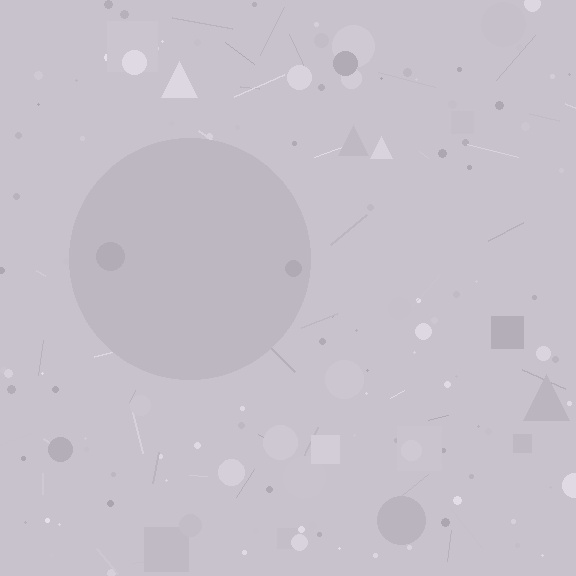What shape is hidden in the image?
A circle is hidden in the image.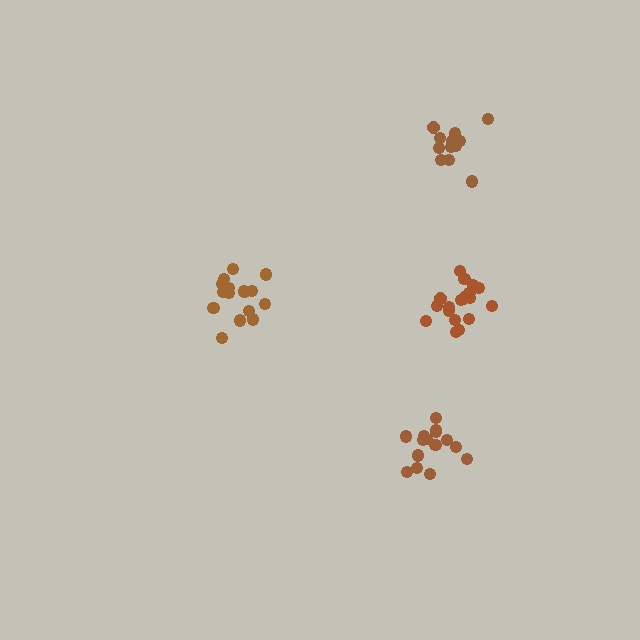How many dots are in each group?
Group 1: 19 dots, Group 2: 16 dots, Group 3: 15 dots, Group 4: 14 dots (64 total).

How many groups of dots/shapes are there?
There are 4 groups.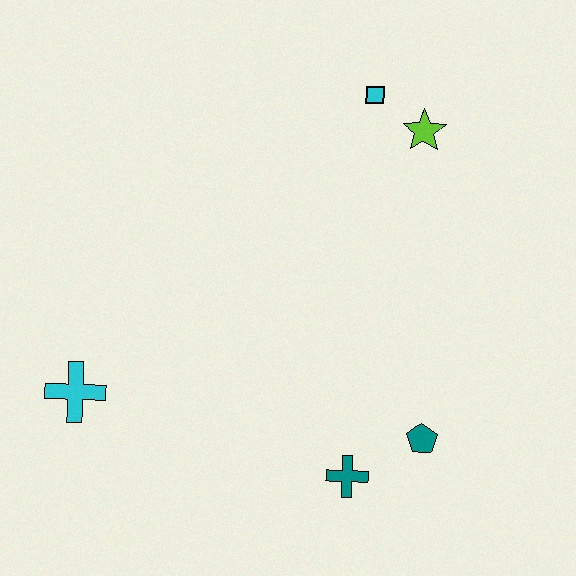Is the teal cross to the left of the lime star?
Yes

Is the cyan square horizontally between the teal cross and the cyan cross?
No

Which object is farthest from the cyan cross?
The lime star is farthest from the cyan cross.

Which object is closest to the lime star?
The cyan square is closest to the lime star.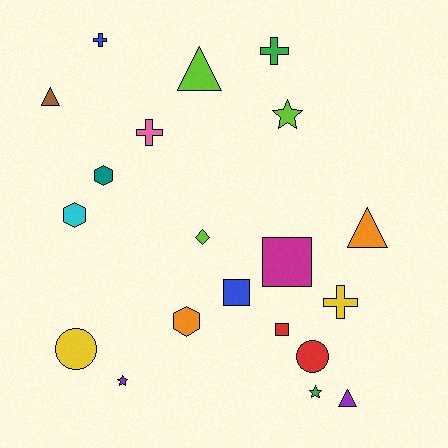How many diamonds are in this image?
There is 1 diamond.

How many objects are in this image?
There are 20 objects.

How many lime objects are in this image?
There are 3 lime objects.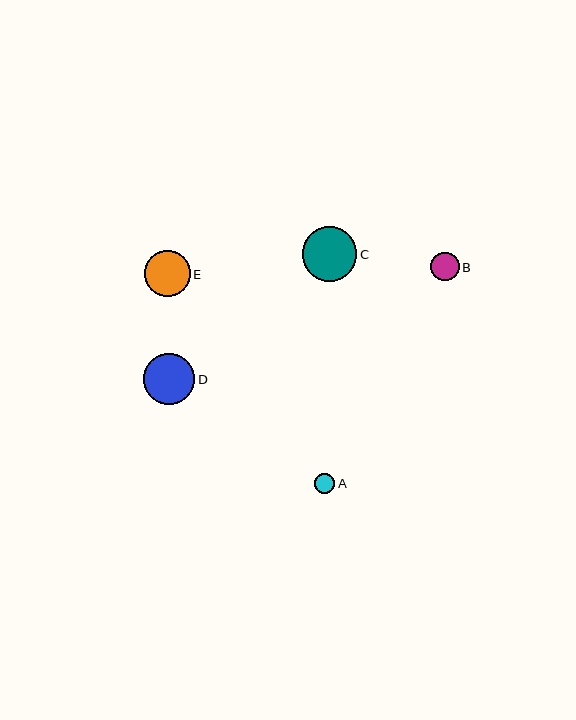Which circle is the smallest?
Circle A is the smallest with a size of approximately 21 pixels.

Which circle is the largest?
Circle C is the largest with a size of approximately 54 pixels.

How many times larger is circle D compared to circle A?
Circle D is approximately 2.5 times the size of circle A.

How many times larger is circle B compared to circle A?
Circle B is approximately 1.4 times the size of circle A.